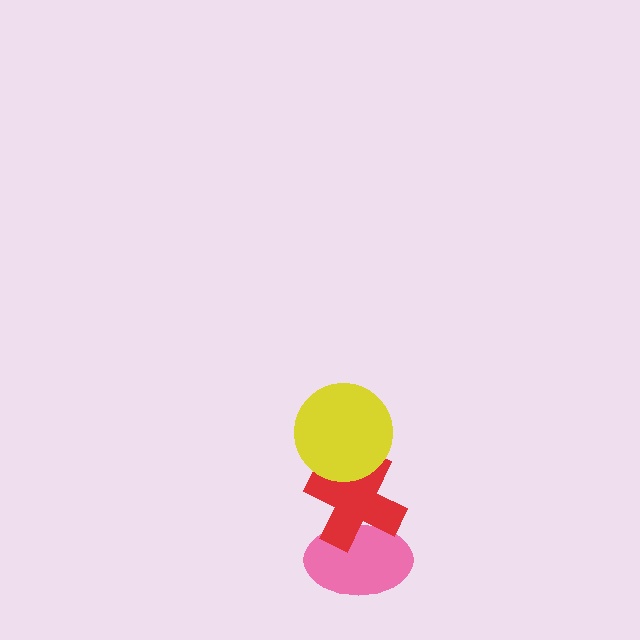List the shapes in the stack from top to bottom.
From top to bottom: the yellow circle, the red cross, the pink ellipse.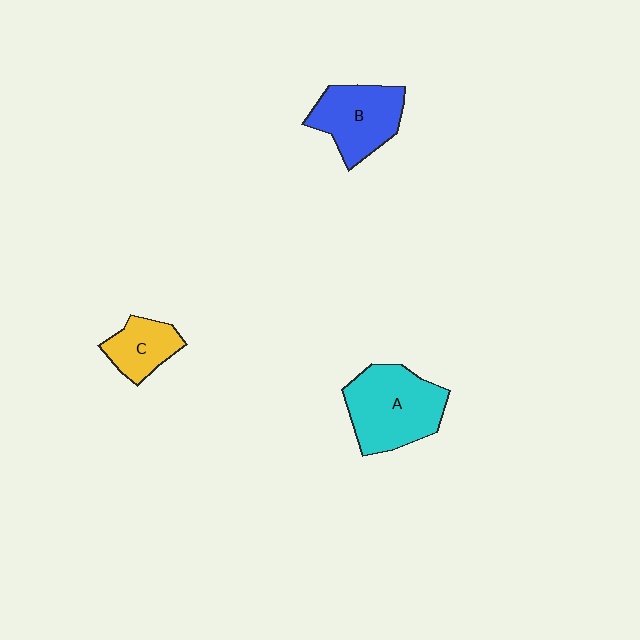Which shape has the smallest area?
Shape C (yellow).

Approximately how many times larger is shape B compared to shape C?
Approximately 1.6 times.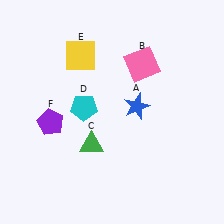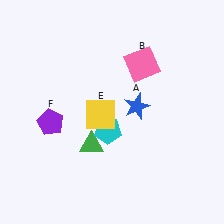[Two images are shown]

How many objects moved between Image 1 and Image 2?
2 objects moved between the two images.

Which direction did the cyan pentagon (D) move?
The cyan pentagon (D) moved right.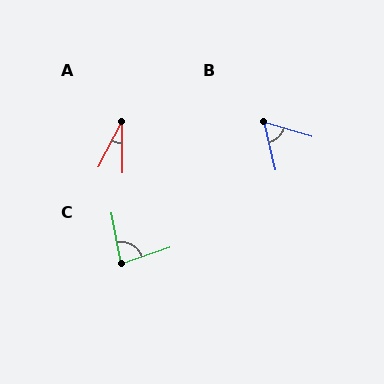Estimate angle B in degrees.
Approximately 60 degrees.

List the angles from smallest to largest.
A (28°), B (60°), C (82°).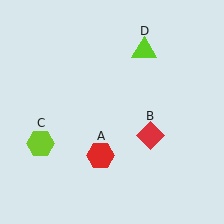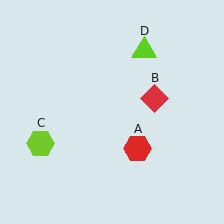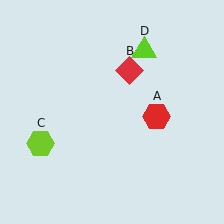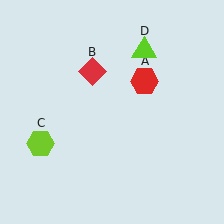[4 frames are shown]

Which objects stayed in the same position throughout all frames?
Lime hexagon (object C) and lime triangle (object D) remained stationary.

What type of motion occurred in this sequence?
The red hexagon (object A), red diamond (object B) rotated counterclockwise around the center of the scene.